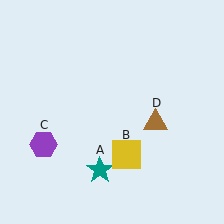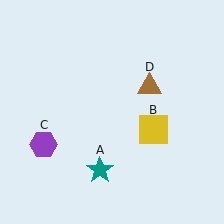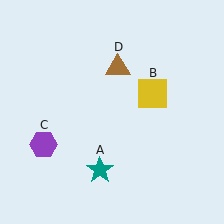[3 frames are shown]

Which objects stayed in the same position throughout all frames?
Teal star (object A) and purple hexagon (object C) remained stationary.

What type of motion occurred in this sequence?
The yellow square (object B), brown triangle (object D) rotated counterclockwise around the center of the scene.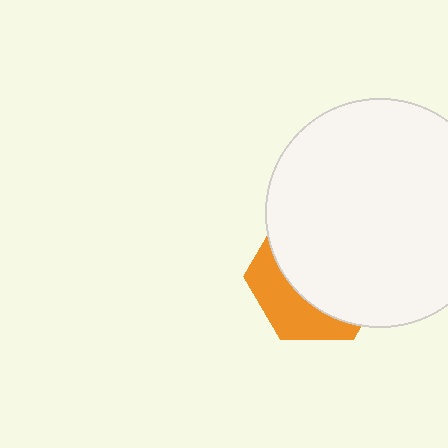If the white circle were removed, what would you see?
You would see the complete orange hexagon.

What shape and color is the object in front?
The object in front is a white circle.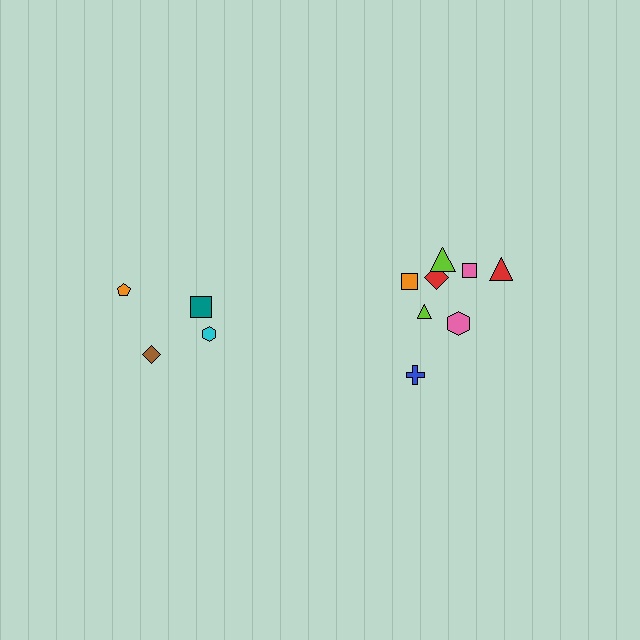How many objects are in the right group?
There are 8 objects.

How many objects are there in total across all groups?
There are 12 objects.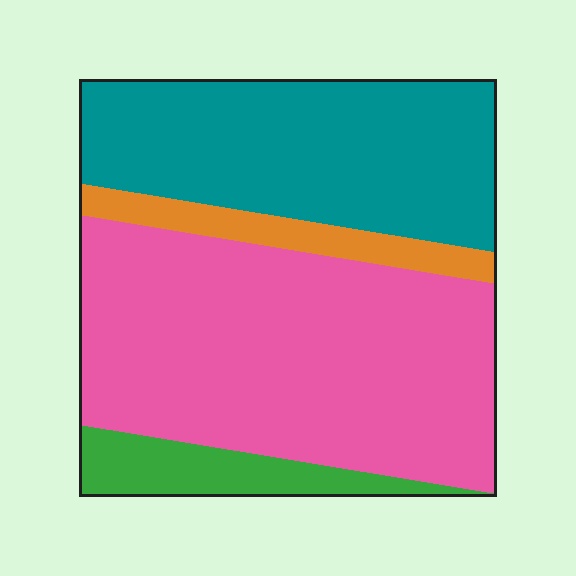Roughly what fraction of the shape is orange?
Orange takes up about one tenth (1/10) of the shape.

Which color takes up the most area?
Pink, at roughly 50%.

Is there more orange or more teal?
Teal.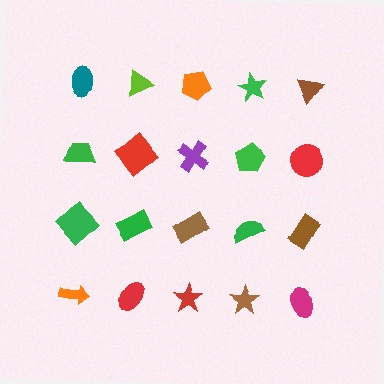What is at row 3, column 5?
A brown rectangle.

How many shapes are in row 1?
5 shapes.